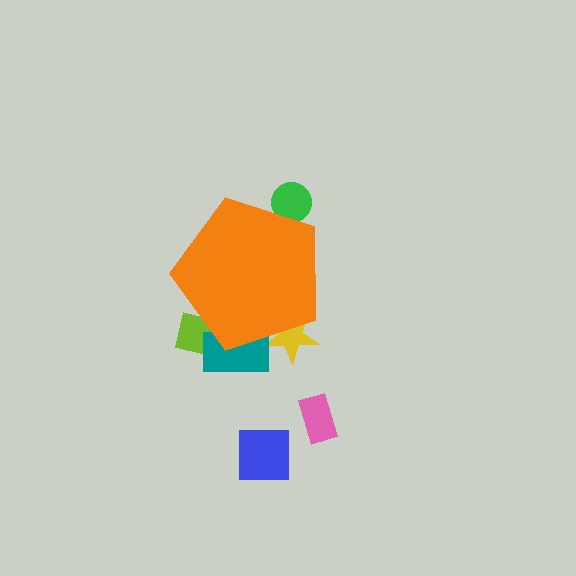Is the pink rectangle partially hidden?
No, the pink rectangle is fully visible.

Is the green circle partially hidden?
Yes, the green circle is partially hidden behind the orange pentagon.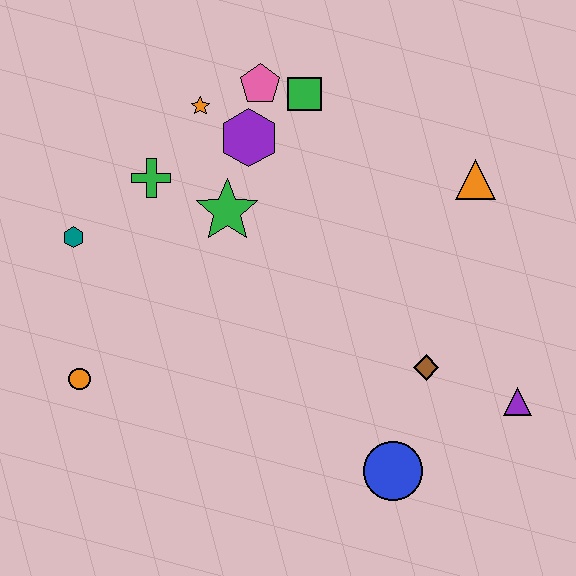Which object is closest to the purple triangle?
The brown diamond is closest to the purple triangle.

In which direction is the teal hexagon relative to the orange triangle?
The teal hexagon is to the left of the orange triangle.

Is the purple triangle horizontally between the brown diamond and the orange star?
No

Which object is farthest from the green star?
The purple triangle is farthest from the green star.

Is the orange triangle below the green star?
No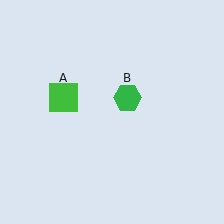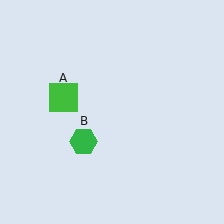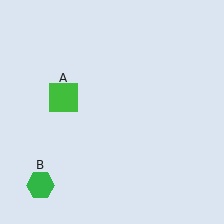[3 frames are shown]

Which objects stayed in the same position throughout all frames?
Green square (object A) remained stationary.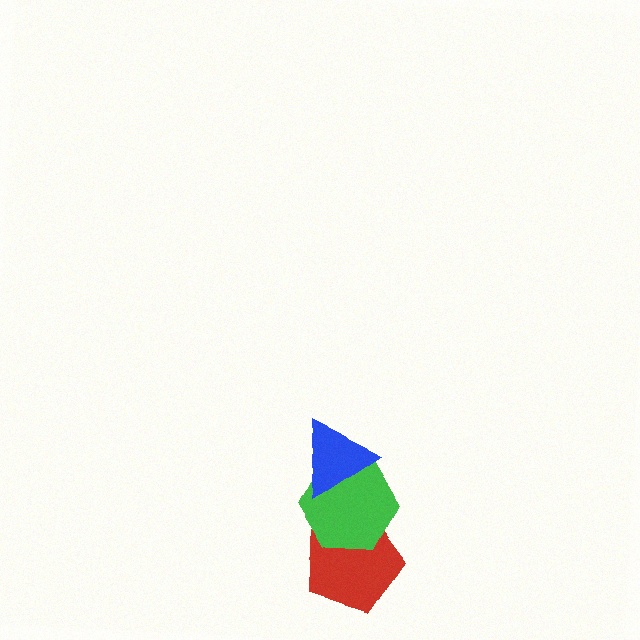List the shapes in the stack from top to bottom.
From top to bottom: the blue triangle, the green hexagon, the red pentagon.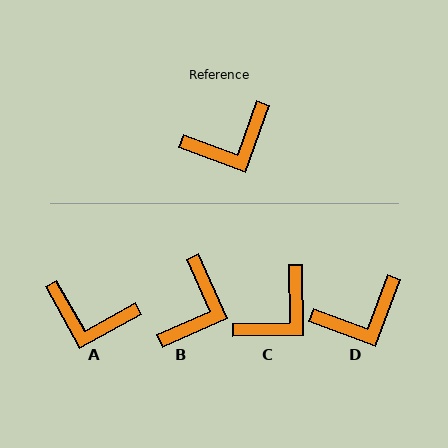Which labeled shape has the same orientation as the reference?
D.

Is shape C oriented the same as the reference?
No, it is off by about 21 degrees.